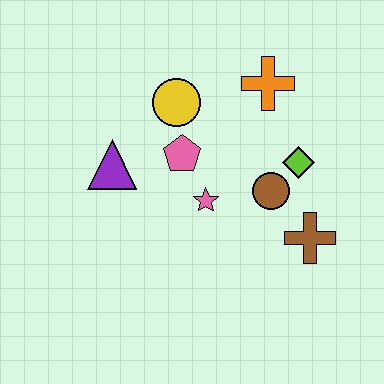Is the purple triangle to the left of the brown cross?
Yes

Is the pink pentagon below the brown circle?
No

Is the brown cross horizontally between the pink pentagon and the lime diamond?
No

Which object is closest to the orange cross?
The lime diamond is closest to the orange cross.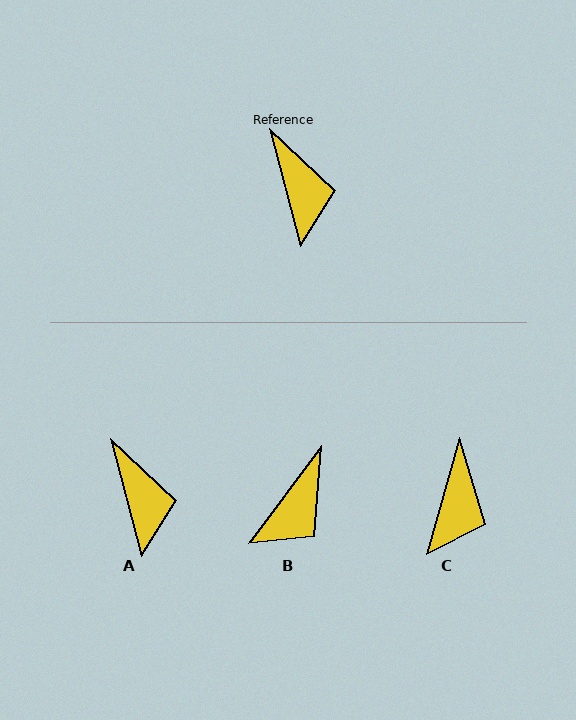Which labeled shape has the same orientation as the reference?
A.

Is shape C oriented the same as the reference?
No, it is off by about 31 degrees.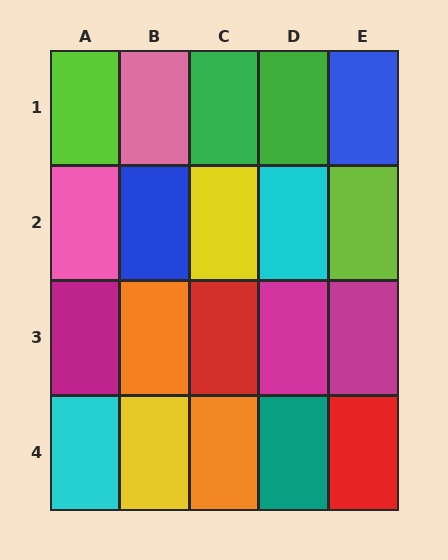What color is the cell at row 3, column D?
Magenta.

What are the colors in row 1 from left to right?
Lime, pink, green, green, blue.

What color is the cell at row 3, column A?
Magenta.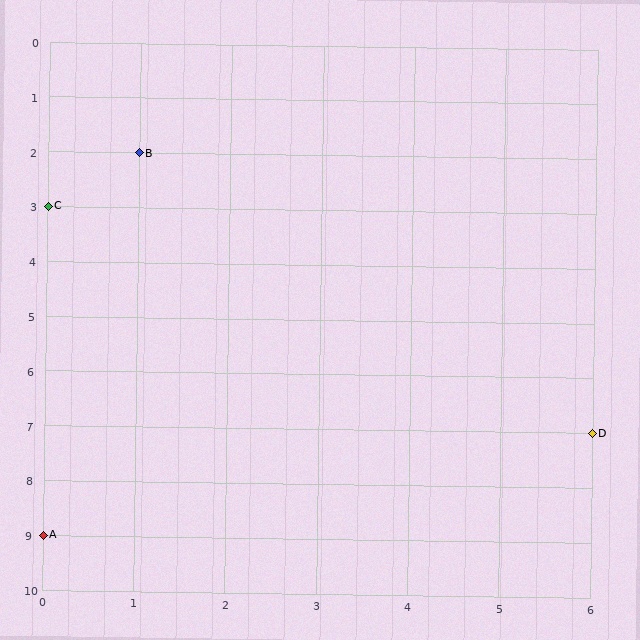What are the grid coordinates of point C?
Point C is at grid coordinates (0, 3).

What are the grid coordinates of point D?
Point D is at grid coordinates (6, 7).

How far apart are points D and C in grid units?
Points D and C are 6 columns and 4 rows apart (about 7.2 grid units diagonally).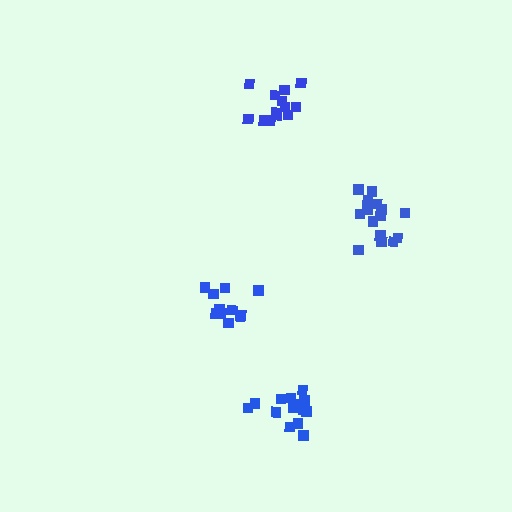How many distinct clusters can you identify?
There are 4 distinct clusters.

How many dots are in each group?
Group 1: 15 dots, Group 2: 15 dots, Group 3: 13 dots, Group 4: 11 dots (54 total).